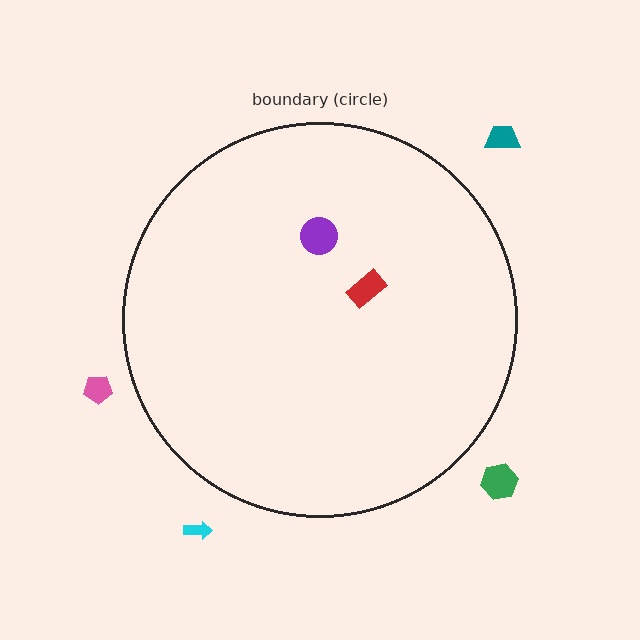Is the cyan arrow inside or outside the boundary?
Outside.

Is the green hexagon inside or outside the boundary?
Outside.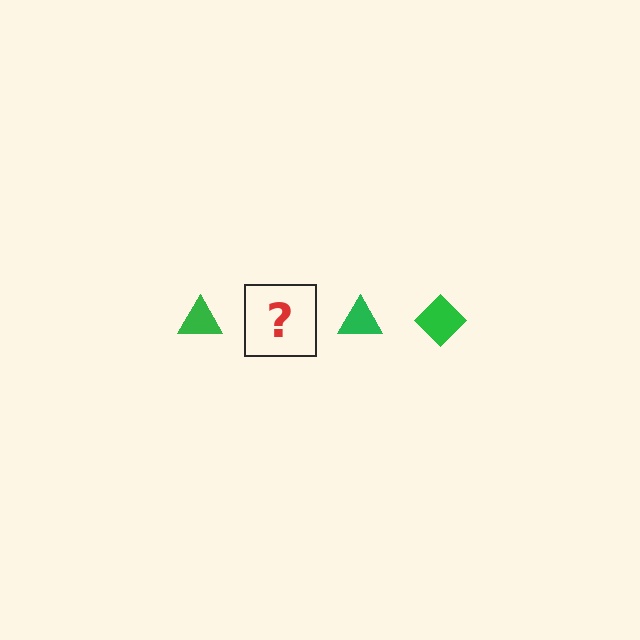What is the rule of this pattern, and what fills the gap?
The rule is that the pattern cycles through triangle, diamond shapes in green. The gap should be filled with a green diamond.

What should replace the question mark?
The question mark should be replaced with a green diamond.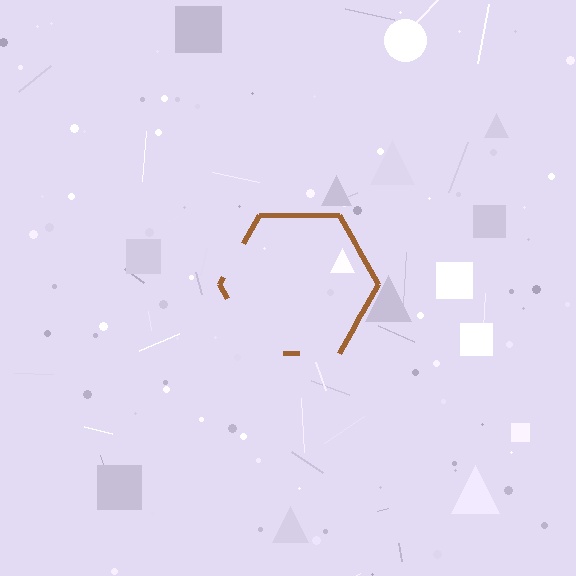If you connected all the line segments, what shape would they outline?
They would outline a hexagon.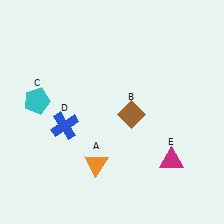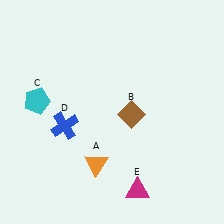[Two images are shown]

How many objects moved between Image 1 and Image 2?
1 object moved between the two images.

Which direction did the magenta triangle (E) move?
The magenta triangle (E) moved left.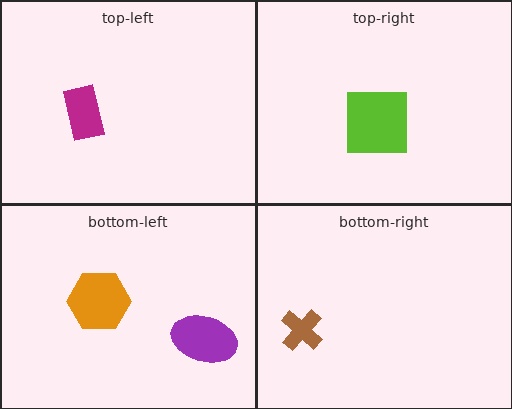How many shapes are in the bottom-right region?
1.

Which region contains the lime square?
The top-right region.